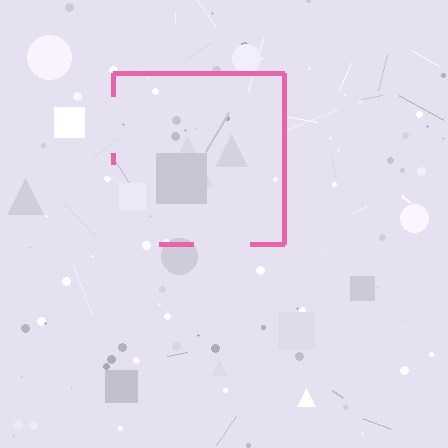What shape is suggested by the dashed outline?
The dashed outline suggests a square.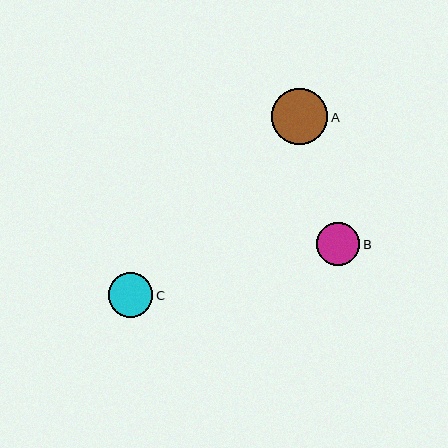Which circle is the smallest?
Circle B is the smallest with a size of approximately 43 pixels.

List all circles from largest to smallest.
From largest to smallest: A, C, B.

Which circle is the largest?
Circle A is the largest with a size of approximately 56 pixels.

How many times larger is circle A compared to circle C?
Circle A is approximately 1.3 times the size of circle C.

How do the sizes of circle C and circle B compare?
Circle C and circle B are approximately the same size.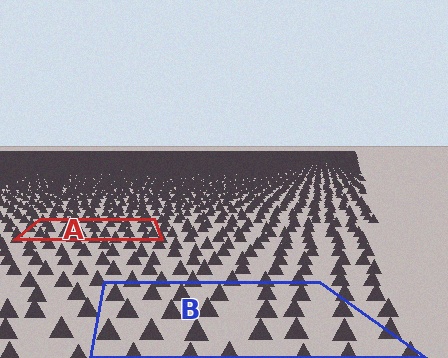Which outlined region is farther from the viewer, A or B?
Region A is farther from the viewer — the texture elements inside it appear smaller and more densely packed.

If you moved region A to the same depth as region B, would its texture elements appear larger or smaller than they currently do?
They would appear larger. At a closer depth, the same texture elements are projected at a bigger on-screen size.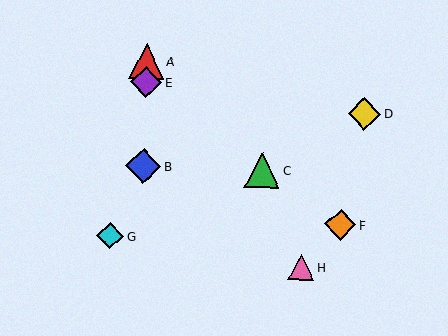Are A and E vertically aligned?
Yes, both are at x≈146.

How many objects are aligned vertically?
3 objects (A, B, E) are aligned vertically.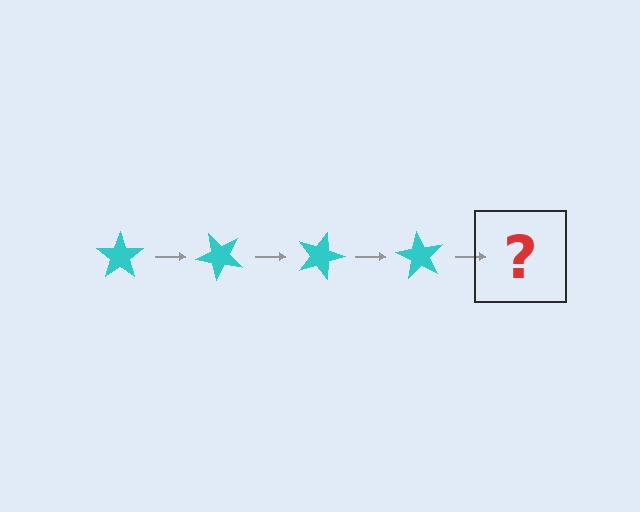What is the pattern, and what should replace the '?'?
The pattern is that the star rotates 45 degrees each step. The '?' should be a cyan star rotated 180 degrees.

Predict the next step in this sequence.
The next step is a cyan star rotated 180 degrees.